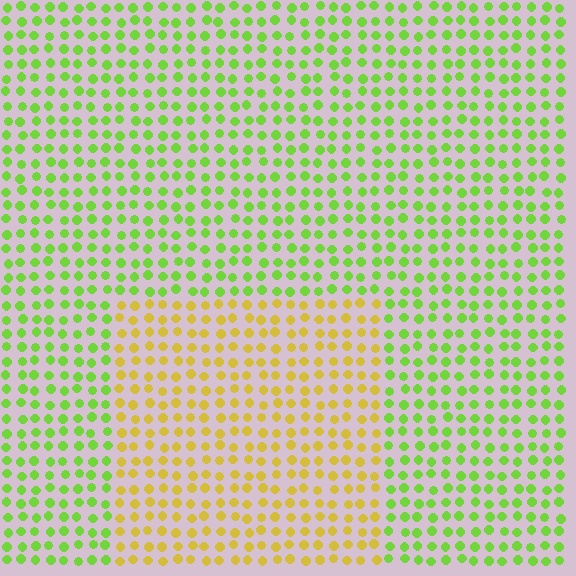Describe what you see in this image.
The image is filled with small lime elements in a uniform arrangement. A rectangle-shaped region is visible where the elements are tinted to a slightly different hue, forming a subtle color boundary.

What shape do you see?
I see a rectangle.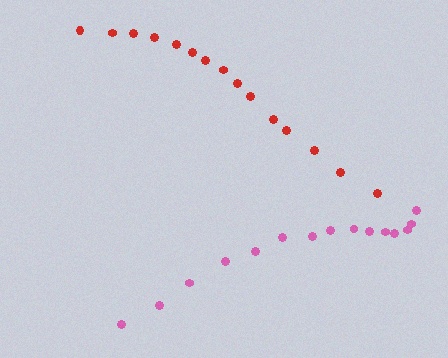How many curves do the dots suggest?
There are 2 distinct paths.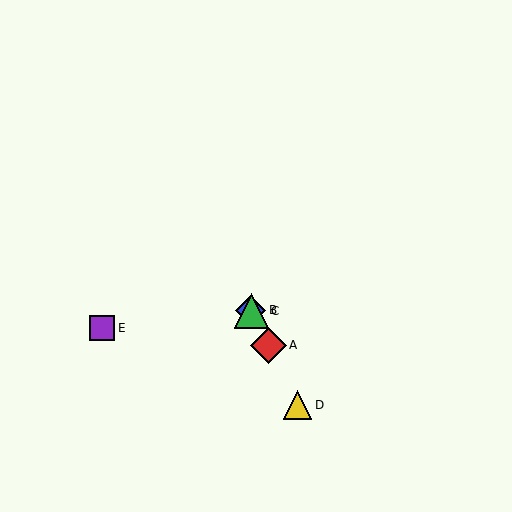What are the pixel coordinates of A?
Object A is at (268, 345).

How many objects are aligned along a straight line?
4 objects (A, B, C, D) are aligned along a straight line.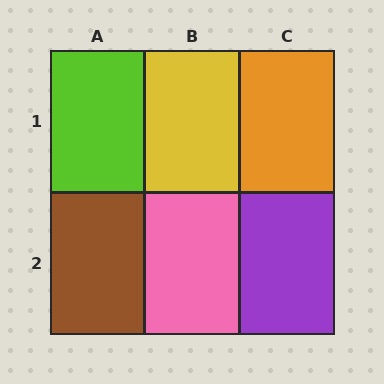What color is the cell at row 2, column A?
Brown.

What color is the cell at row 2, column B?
Pink.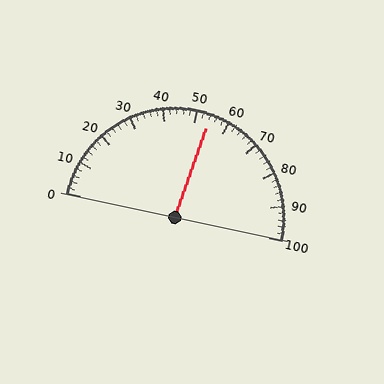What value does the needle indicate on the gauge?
The needle indicates approximately 54.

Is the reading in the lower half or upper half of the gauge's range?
The reading is in the upper half of the range (0 to 100).